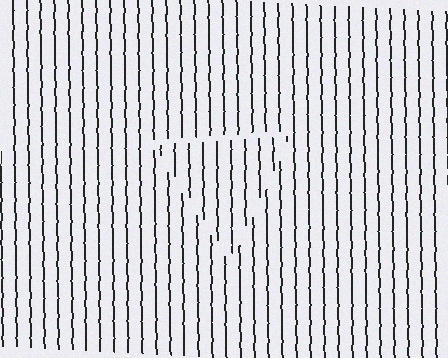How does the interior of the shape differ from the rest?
The interior of the shape contains the same grating, shifted by half a period — the contour is defined by the phase discontinuity where line-ends from the inner and outer gratings abut.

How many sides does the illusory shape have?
3 sides — the line-ends trace a triangle.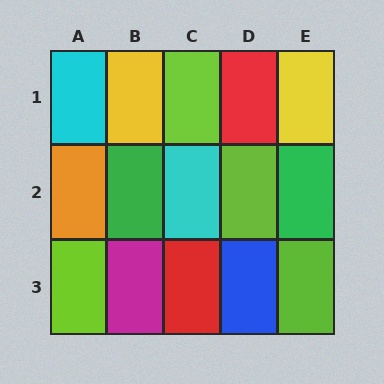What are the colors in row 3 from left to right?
Lime, magenta, red, blue, lime.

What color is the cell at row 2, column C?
Cyan.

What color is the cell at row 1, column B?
Yellow.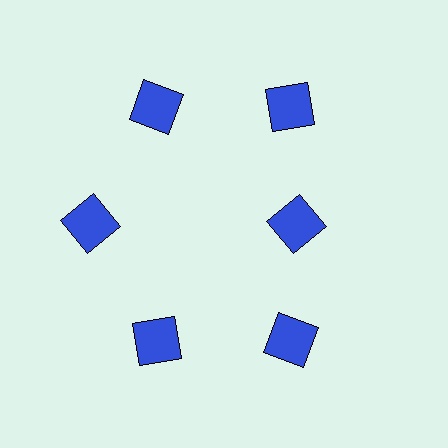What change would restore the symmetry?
The symmetry would be restored by moving it outward, back onto the ring so that all 6 squares sit at equal angles and equal distance from the center.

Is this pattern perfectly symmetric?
No. The 6 blue squares are arranged in a ring, but one element near the 3 o'clock position is pulled inward toward the center, breaking the 6-fold rotational symmetry.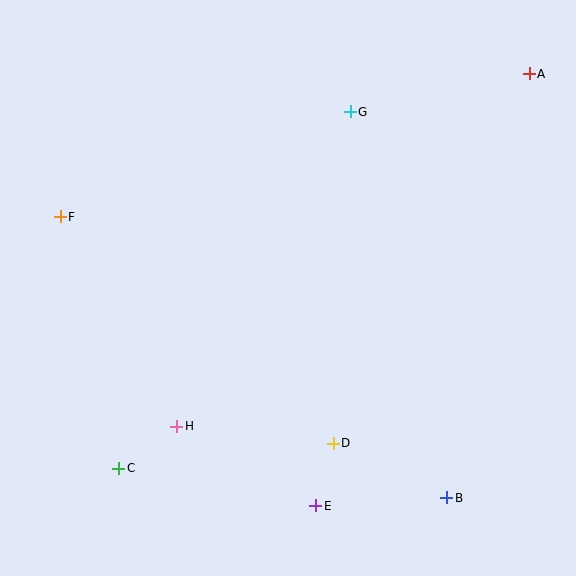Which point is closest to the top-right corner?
Point A is closest to the top-right corner.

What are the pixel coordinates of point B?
Point B is at (447, 498).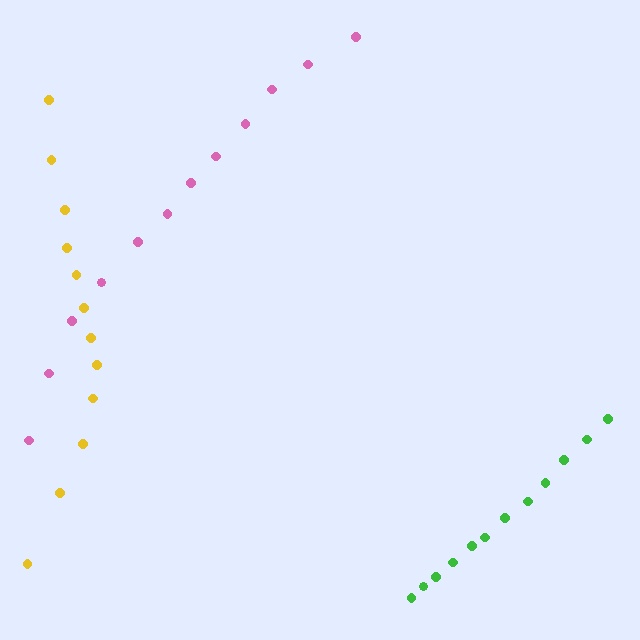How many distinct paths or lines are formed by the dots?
There are 3 distinct paths.